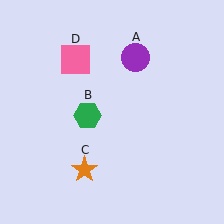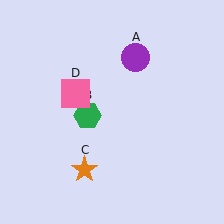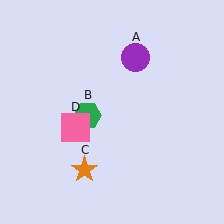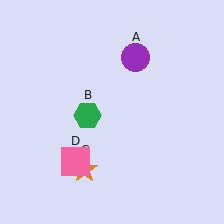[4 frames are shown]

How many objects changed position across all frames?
1 object changed position: pink square (object D).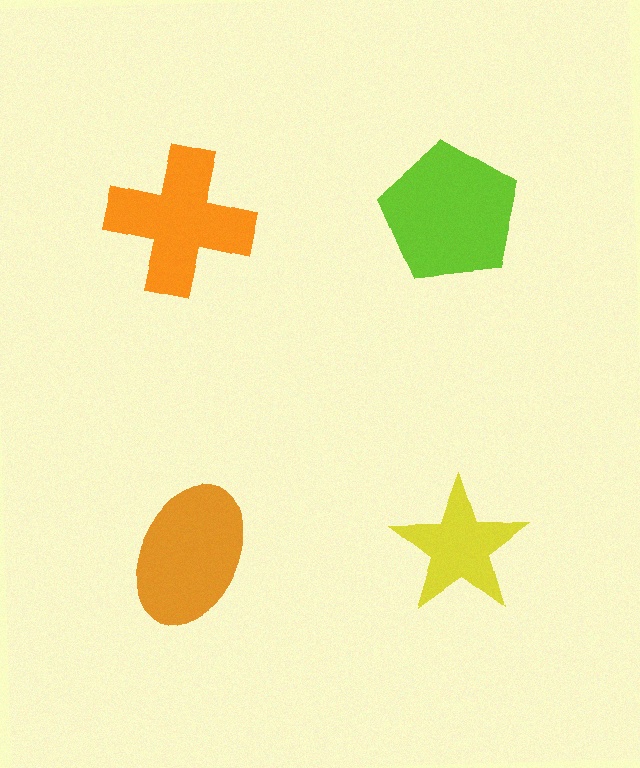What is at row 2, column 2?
A yellow star.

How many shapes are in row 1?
2 shapes.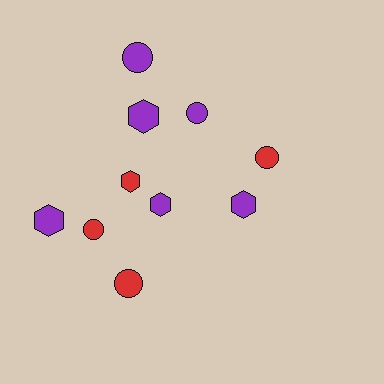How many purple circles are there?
There are 2 purple circles.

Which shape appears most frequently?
Circle, with 5 objects.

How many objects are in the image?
There are 10 objects.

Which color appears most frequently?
Purple, with 6 objects.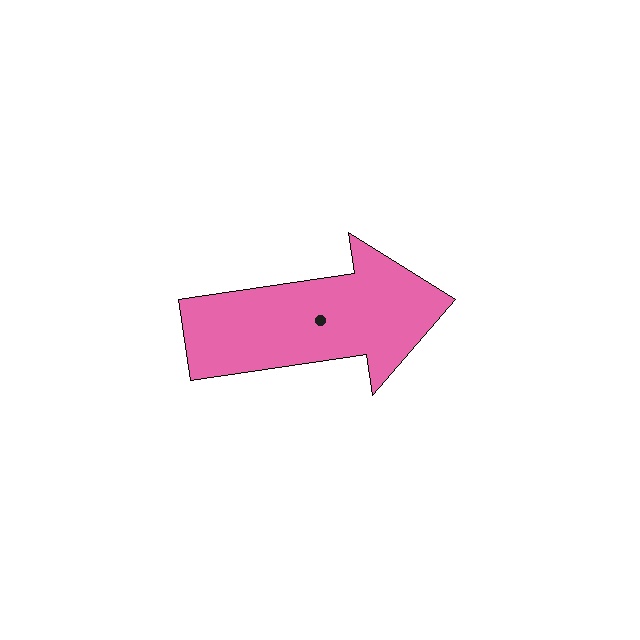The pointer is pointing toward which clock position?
Roughly 3 o'clock.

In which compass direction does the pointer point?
East.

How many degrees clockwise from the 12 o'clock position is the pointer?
Approximately 81 degrees.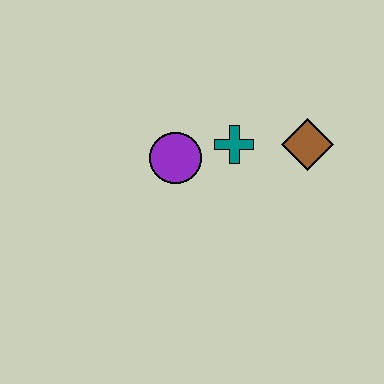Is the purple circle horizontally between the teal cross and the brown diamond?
No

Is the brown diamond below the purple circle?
No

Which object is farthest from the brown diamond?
The purple circle is farthest from the brown diamond.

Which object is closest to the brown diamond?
The teal cross is closest to the brown diamond.